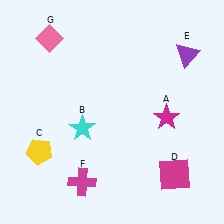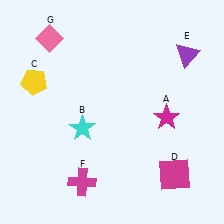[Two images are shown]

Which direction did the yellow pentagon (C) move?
The yellow pentagon (C) moved up.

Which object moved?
The yellow pentagon (C) moved up.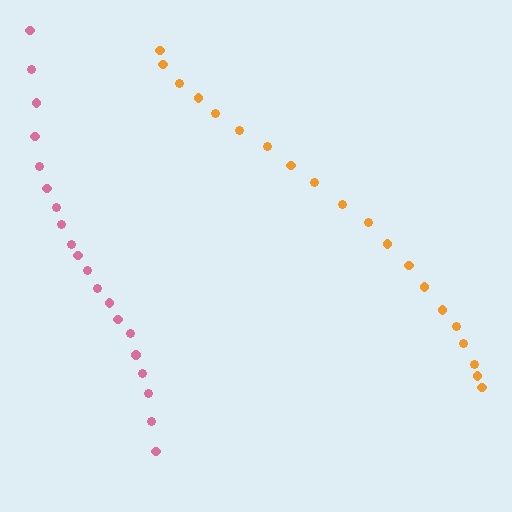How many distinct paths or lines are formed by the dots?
There are 2 distinct paths.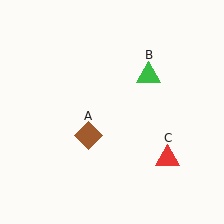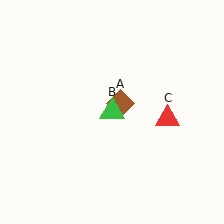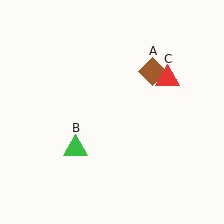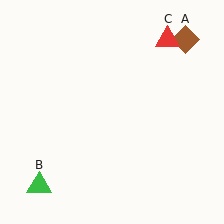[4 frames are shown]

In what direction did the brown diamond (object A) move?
The brown diamond (object A) moved up and to the right.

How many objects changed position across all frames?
3 objects changed position: brown diamond (object A), green triangle (object B), red triangle (object C).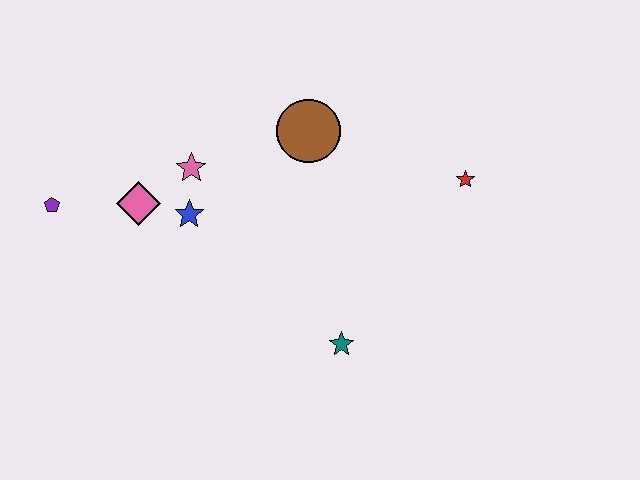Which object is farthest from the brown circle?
The purple pentagon is farthest from the brown circle.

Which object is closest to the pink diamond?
The blue star is closest to the pink diamond.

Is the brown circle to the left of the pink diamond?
No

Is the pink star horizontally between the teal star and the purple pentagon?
Yes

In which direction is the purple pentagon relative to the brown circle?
The purple pentagon is to the left of the brown circle.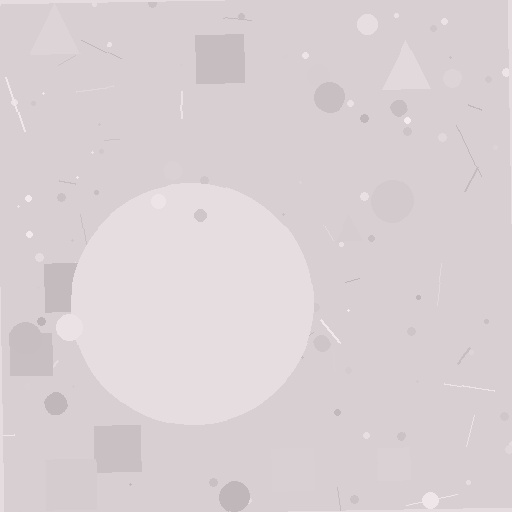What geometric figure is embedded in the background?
A circle is embedded in the background.